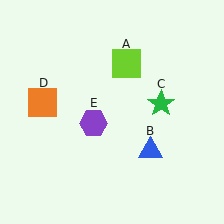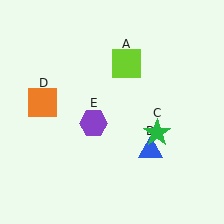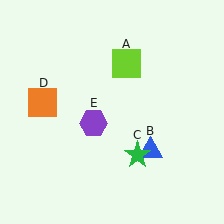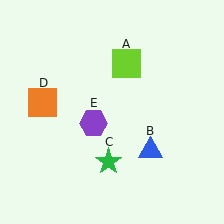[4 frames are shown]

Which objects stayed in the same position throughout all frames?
Lime square (object A) and blue triangle (object B) and orange square (object D) and purple hexagon (object E) remained stationary.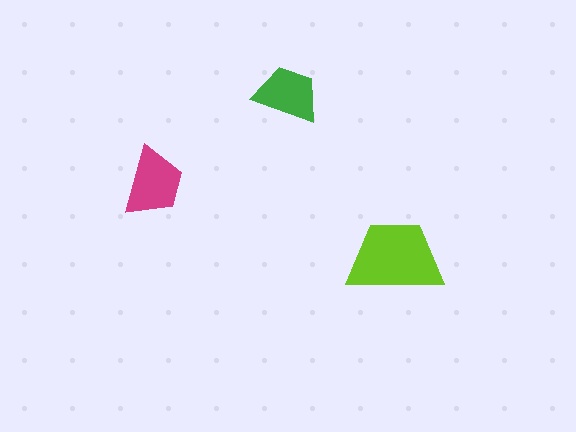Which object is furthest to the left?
The magenta trapezoid is leftmost.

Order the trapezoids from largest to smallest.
the lime one, the magenta one, the green one.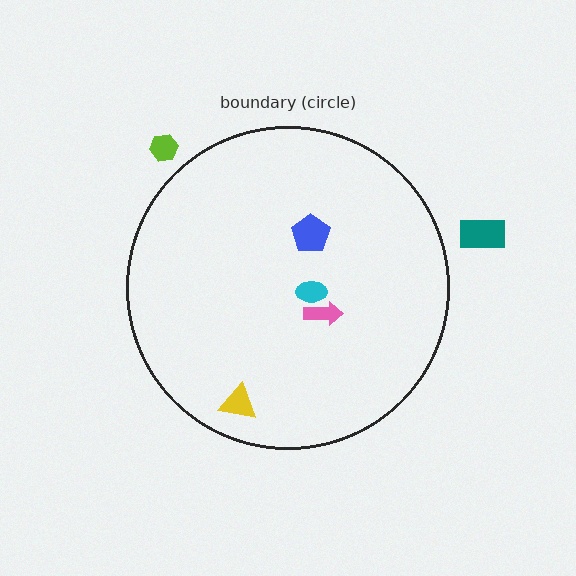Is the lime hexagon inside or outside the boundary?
Outside.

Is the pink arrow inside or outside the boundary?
Inside.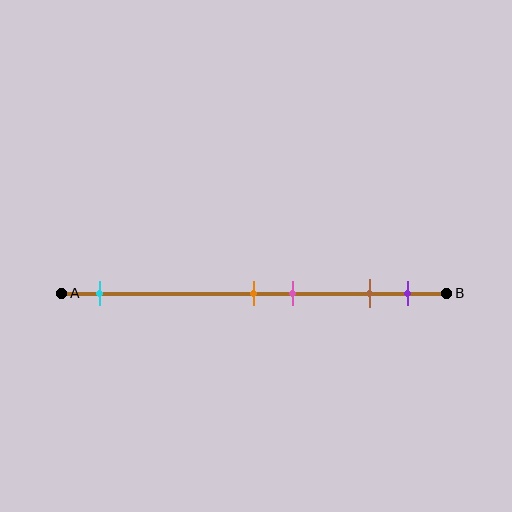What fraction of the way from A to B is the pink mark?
The pink mark is approximately 60% (0.6) of the way from A to B.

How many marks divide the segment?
There are 5 marks dividing the segment.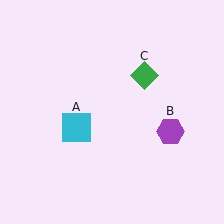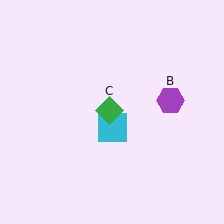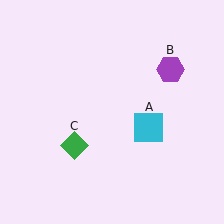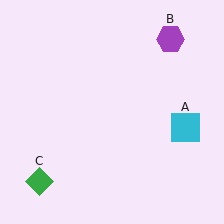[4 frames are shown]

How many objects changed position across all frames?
3 objects changed position: cyan square (object A), purple hexagon (object B), green diamond (object C).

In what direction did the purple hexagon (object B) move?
The purple hexagon (object B) moved up.